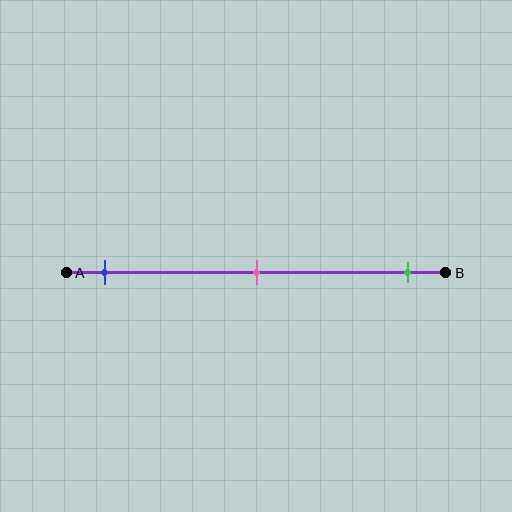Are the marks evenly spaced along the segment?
Yes, the marks are approximately evenly spaced.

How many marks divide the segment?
There are 3 marks dividing the segment.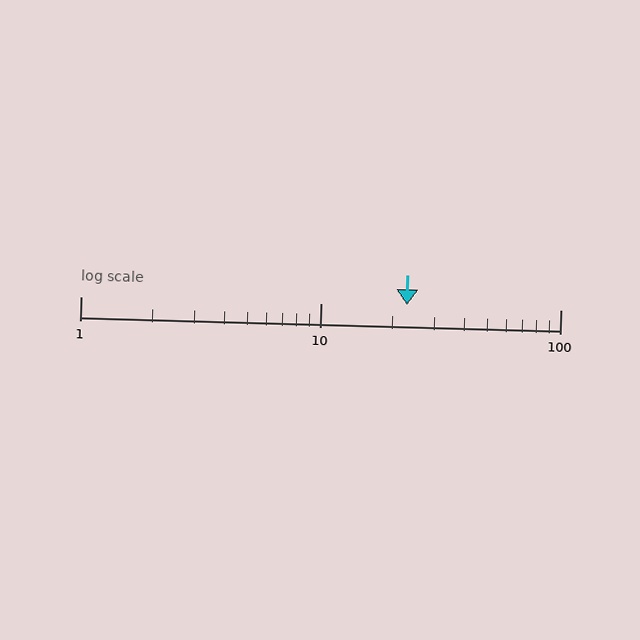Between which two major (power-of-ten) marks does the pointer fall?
The pointer is between 10 and 100.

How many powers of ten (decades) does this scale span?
The scale spans 2 decades, from 1 to 100.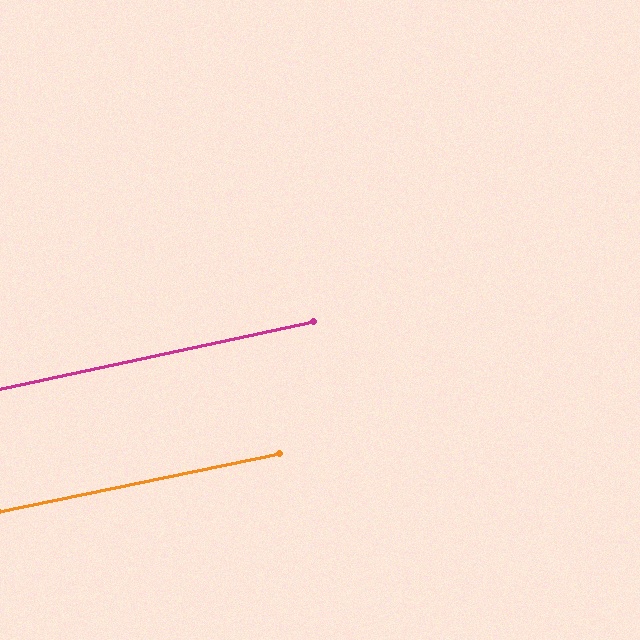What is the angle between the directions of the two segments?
Approximately 0 degrees.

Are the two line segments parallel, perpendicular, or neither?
Parallel — their directions differ by only 0.3°.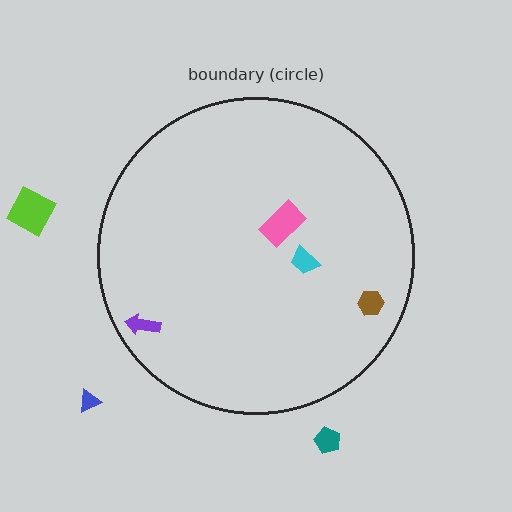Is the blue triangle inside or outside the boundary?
Outside.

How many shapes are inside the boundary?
4 inside, 3 outside.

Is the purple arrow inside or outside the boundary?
Inside.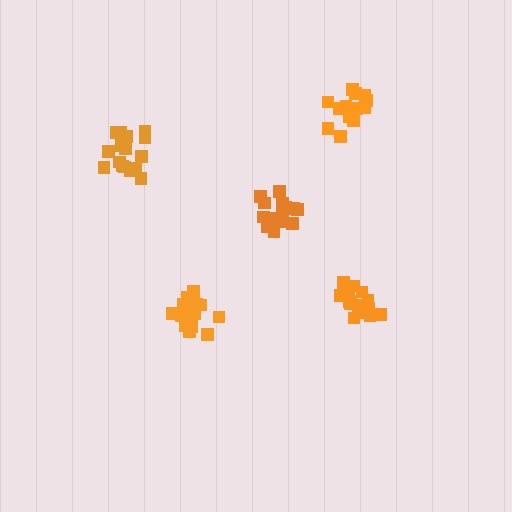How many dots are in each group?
Group 1: 15 dots, Group 2: 15 dots, Group 3: 19 dots, Group 4: 15 dots, Group 5: 16 dots (80 total).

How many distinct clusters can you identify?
There are 5 distinct clusters.